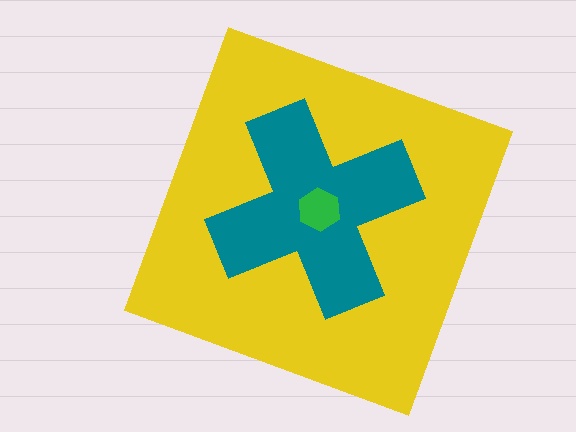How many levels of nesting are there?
3.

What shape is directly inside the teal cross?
The green hexagon.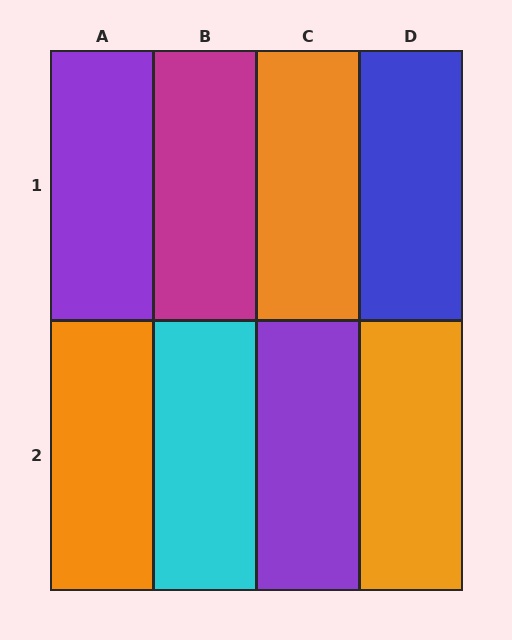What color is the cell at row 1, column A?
Purple.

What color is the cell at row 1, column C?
Orange.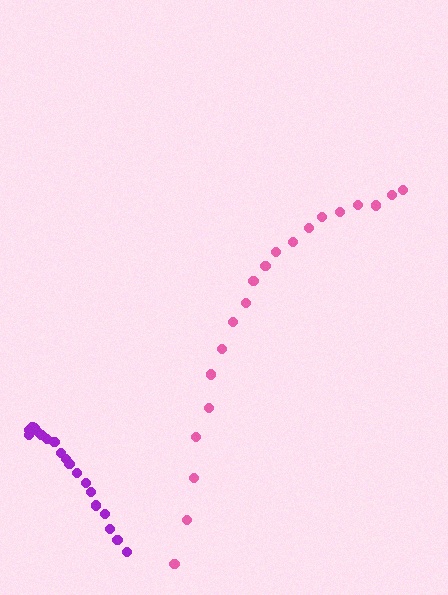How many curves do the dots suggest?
There are 2 distinct paths.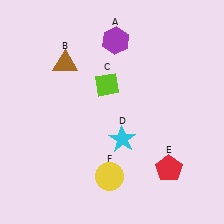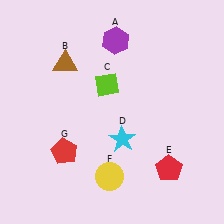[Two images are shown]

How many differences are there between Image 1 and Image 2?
There is 1 difference between the two images.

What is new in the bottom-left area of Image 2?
A red pentagon (G) was added in the bottom-left area of Image 2.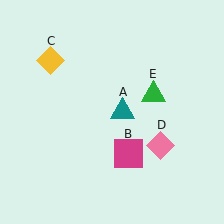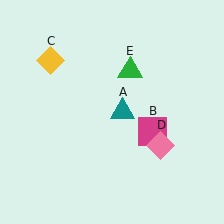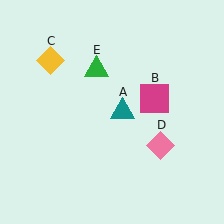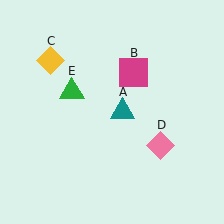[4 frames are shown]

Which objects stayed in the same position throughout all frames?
Teal triangle (object A) and yellow diamond (object C) and pink diamond (object D) remained stationary.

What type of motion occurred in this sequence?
The magenta square (object B), green triangle (object E) rotated counterclockwise around the center of the scene.